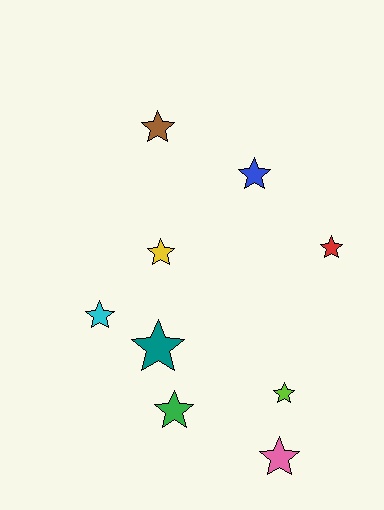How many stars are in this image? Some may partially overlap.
There are 9 stars.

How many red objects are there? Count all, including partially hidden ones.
There is 1 red object.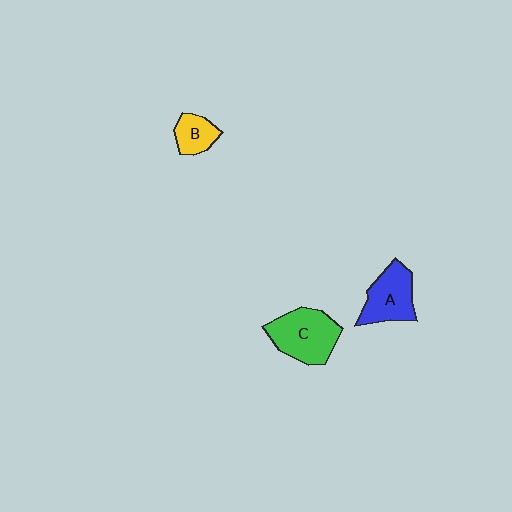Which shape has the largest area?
Shape C (green).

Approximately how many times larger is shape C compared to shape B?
Approximately 2.1 times.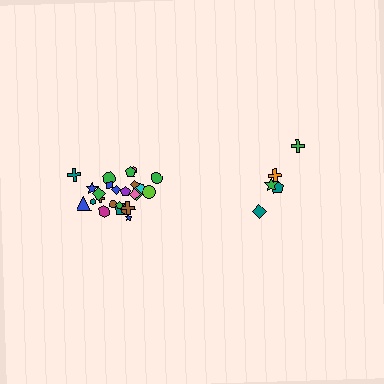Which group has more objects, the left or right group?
The left group.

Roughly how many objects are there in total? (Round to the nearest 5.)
Roughly 30 objects in total.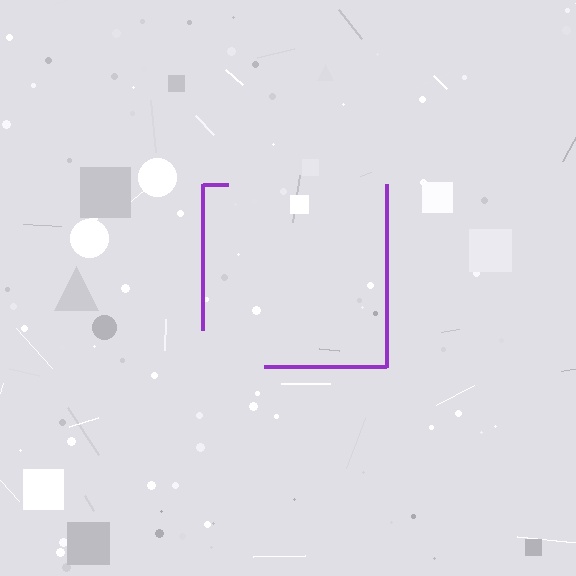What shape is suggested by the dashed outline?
The dashed outline suggests a square.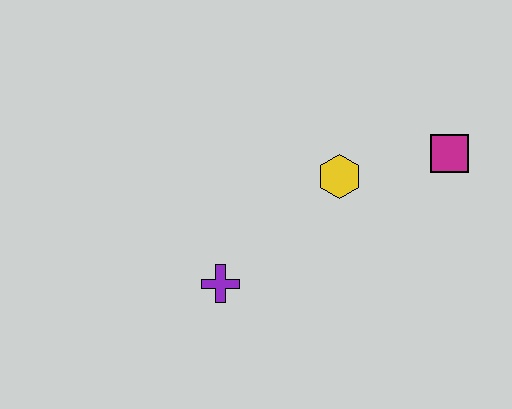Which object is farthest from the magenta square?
The purple cross is farthest from the magenta square.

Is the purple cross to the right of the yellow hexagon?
No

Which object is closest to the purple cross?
The yellow hexagon is closest to the purple cross.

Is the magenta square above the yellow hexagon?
Yes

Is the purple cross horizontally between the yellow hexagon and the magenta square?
No